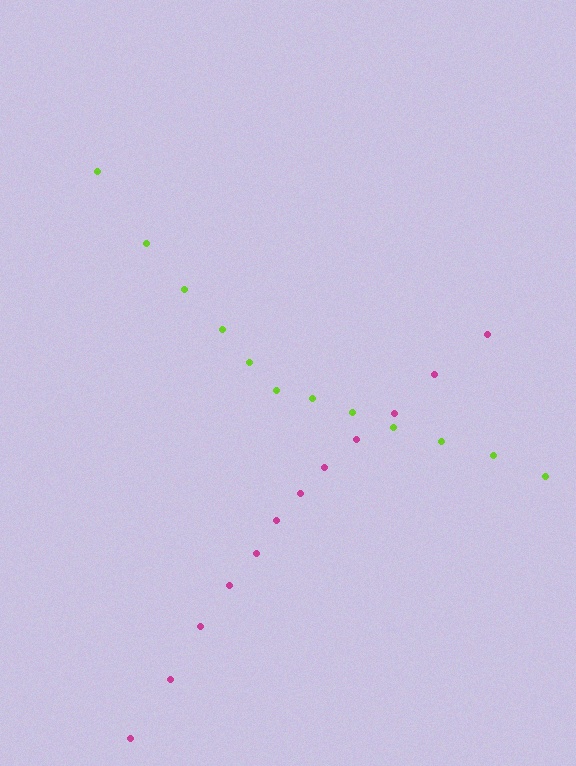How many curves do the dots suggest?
There are 2 distinct paths.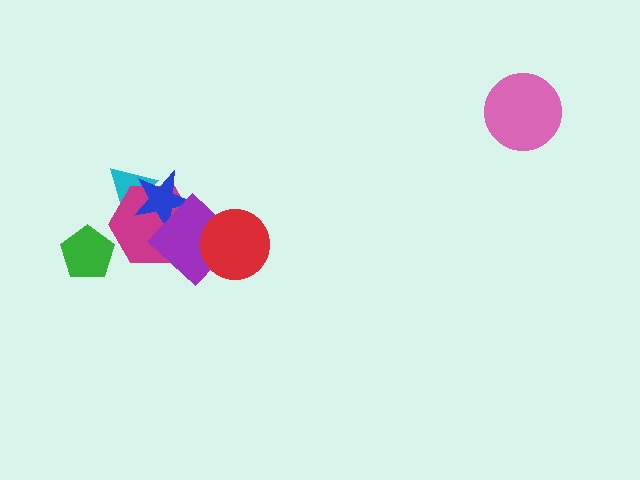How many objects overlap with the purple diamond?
3 objects overlap with the purple diamond.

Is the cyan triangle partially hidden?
Yes, it is partially covered by another shape.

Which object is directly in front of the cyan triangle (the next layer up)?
The magenta hexagon is directly in front of the cyan triangle.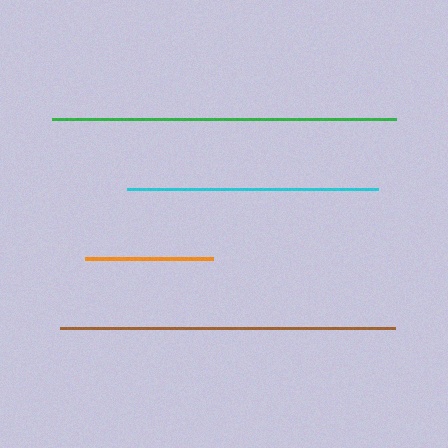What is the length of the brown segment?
The brown segment is approximately 336 pixels long.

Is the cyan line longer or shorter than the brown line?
The brown line is longer than the cyan line.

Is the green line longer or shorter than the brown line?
The green line is longer than the brown line.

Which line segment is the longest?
The green line is the longest at approximately 345 pixels.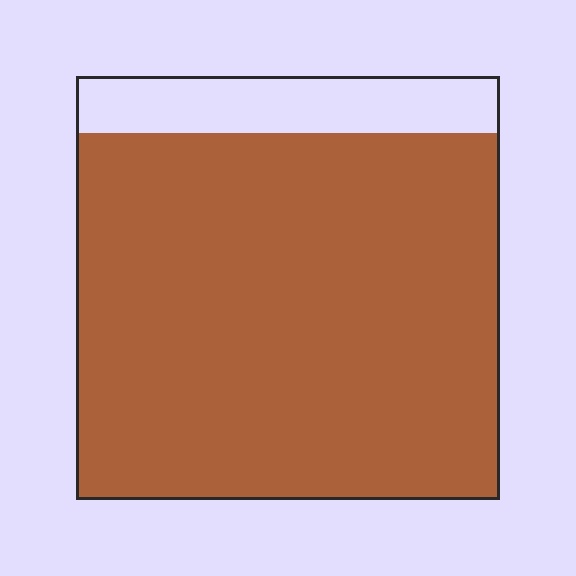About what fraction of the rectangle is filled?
About seven eighths (7/8).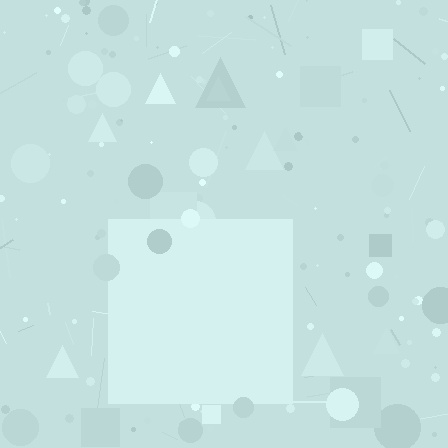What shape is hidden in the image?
A square is hidden in the image.